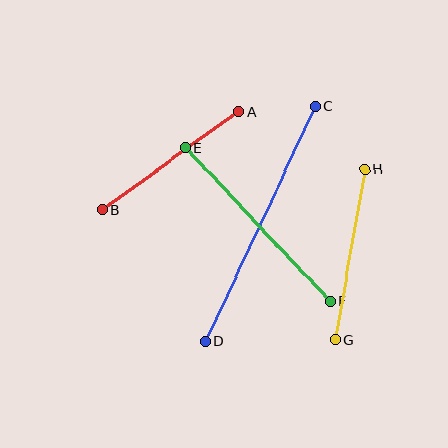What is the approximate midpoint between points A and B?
The midpoint is at approximately (170, 161) pixels.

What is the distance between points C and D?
The distance is approximately 260 pixels.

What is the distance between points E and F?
The distance is approximately 211 pixels.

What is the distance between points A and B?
The distance is approximately 168 pixels.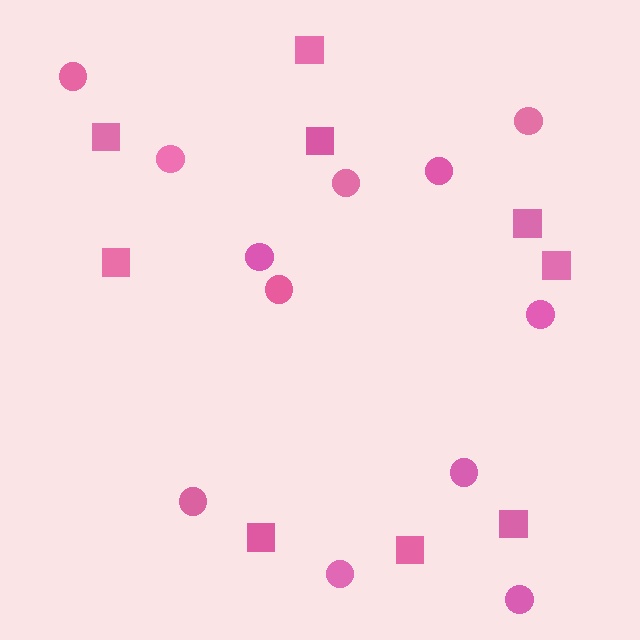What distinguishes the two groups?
There are 2 groups: one group of circles (12) and one group of squares (9).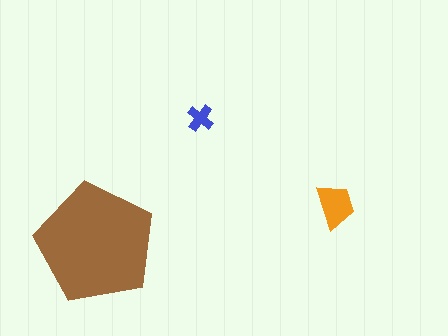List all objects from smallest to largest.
The blue cross, the orange trapezoid, the brown pentagon.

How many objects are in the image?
There are 3 objects in the image.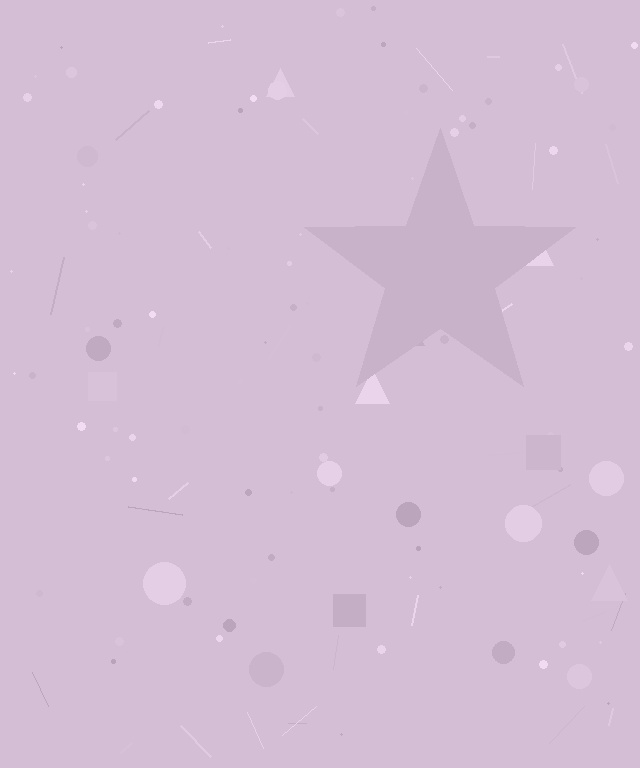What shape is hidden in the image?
A star is hidden in the image.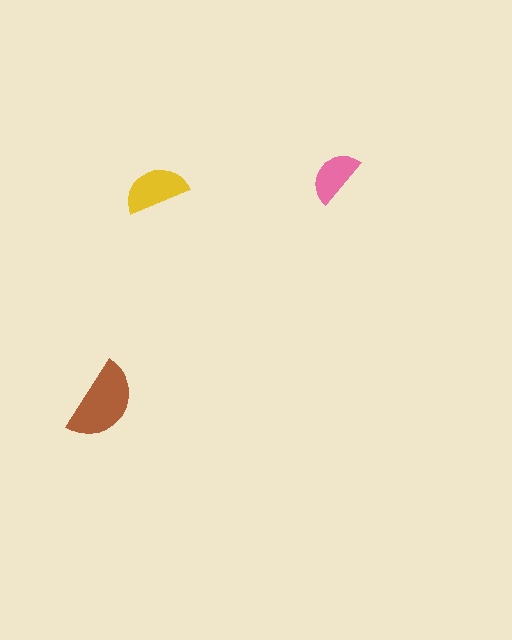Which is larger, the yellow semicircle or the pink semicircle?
The yellow one.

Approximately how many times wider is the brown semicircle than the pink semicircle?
About 1.5 times wider.